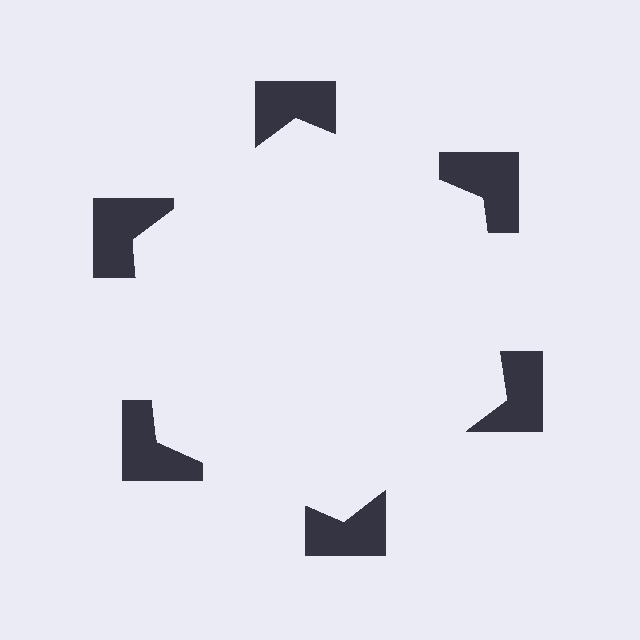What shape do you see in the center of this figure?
An illusory hexagon — its edges are inferred from the aligned wedge cuts in the notched squares, not physically drawn.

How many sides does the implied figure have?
6 sides.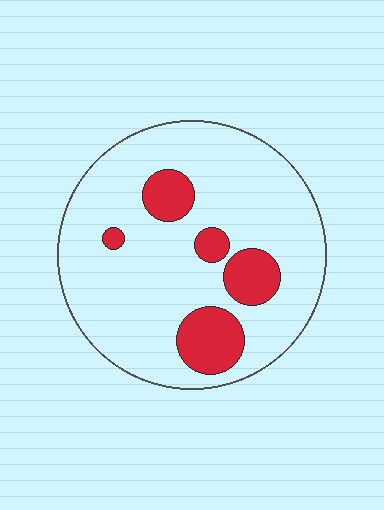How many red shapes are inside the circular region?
5.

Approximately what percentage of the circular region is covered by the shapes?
Approximately 15%.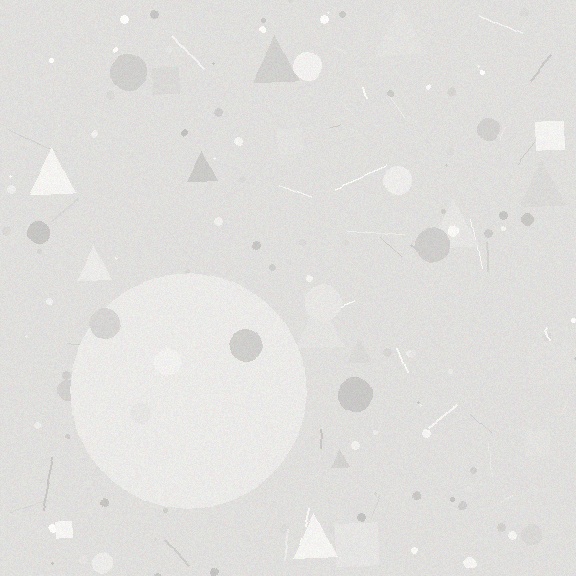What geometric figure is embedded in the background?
A circle is embedded in the background.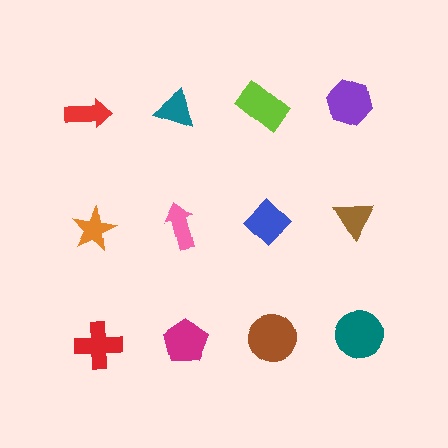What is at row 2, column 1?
An orange star.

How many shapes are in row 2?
4 shapes.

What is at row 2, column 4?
A brown triangle.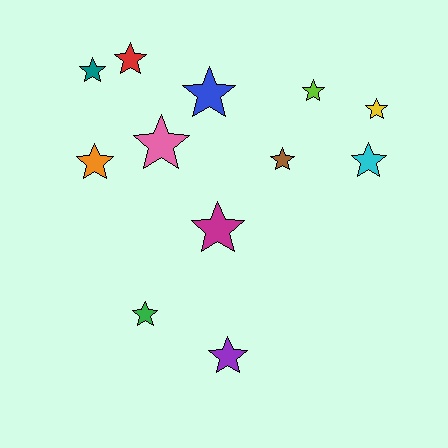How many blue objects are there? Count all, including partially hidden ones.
There is 1 blue object.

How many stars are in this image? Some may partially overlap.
There are 12 stars.